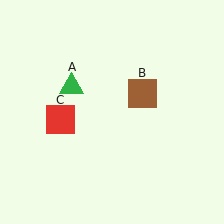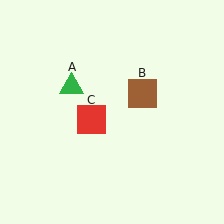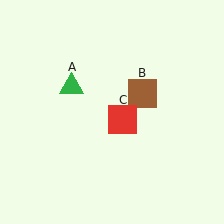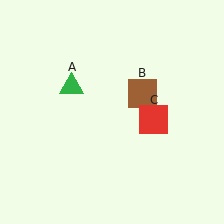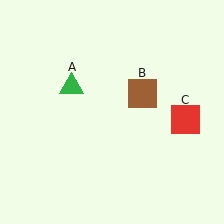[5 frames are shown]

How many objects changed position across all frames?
1 object changed position: red square (object C).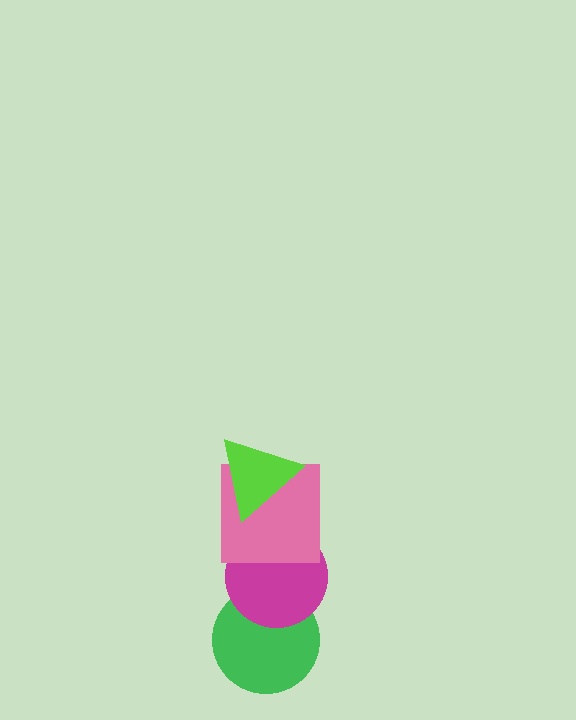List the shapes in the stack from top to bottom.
From top to bottom: the lime triangle, the pink square, the magenta circle, the green circle.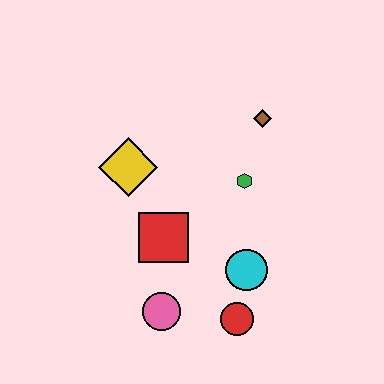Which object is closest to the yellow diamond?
The red square is closest to the yellow diamond.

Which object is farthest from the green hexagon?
The pink circle is farthest from the green hexagon.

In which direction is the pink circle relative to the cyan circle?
The pink circle is to the left of the cyan circle.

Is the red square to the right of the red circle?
No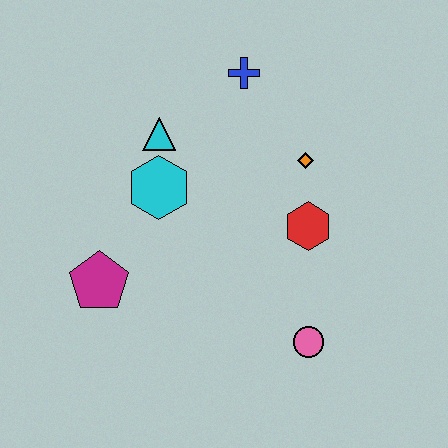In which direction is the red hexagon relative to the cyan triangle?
The red hexagon is to the right of the cyan triangle.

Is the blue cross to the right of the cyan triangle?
Yes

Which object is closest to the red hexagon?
The orange diamond is closest to the red hexagon.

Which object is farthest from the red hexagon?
The magenta pentagon is farthest from the red hexagon.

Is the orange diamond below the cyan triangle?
Yes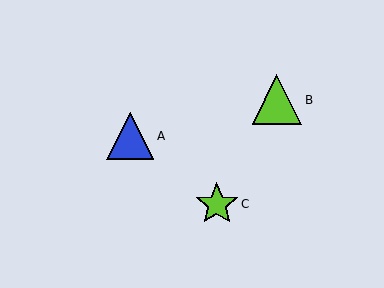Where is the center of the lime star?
The center of the lime star is at (217, 204).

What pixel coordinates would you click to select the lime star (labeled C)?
Click at (217, 204) to select the lime star C.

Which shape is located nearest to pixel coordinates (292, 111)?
The lime triangle (labeled B) at (277, 100) is nearest to that location.